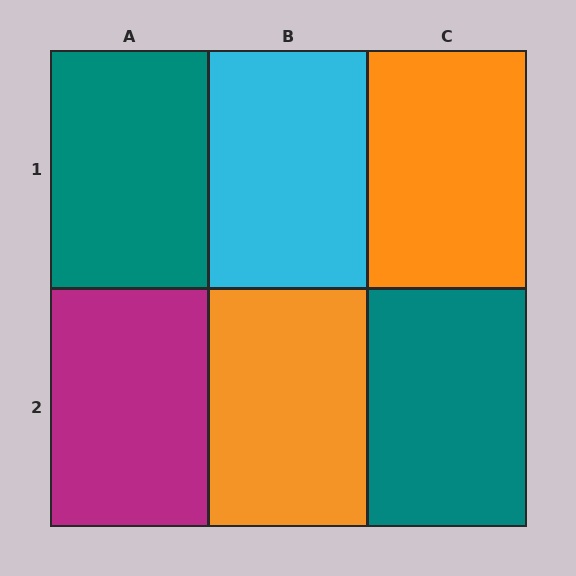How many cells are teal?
2 cells are teal.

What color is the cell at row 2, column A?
Magenta.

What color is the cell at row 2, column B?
Orange.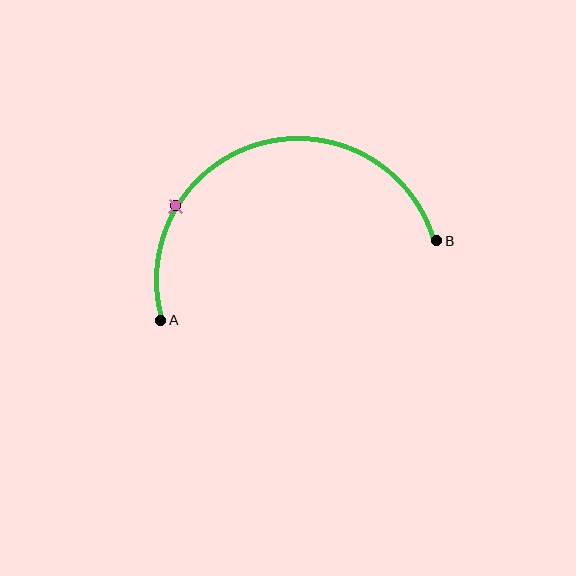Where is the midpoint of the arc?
The arc midpoint is the point on the curve farthest from the straight line joining A and B. It sits above that line.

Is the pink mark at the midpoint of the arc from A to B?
No. The pink mark lies on the arc but is closer to endpoint A. The arc midpoint would be at the point on the curve equidistant along the arc from both A and B.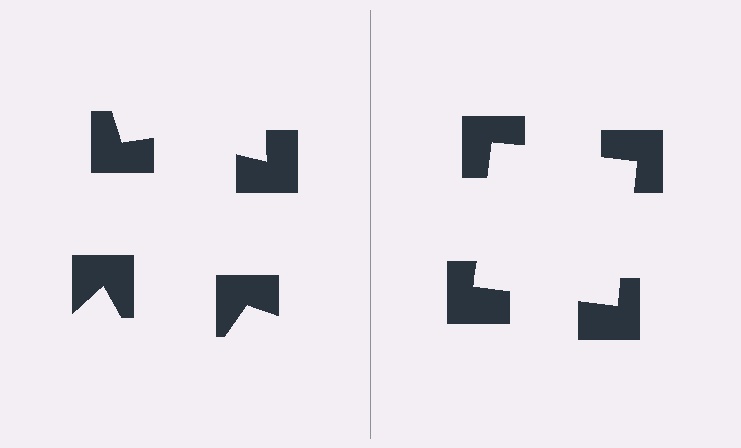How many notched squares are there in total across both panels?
8 — 4 on each side.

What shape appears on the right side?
An illusory square.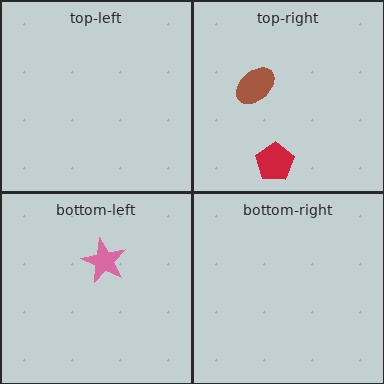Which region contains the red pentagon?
The top-right region.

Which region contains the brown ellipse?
The top-right region.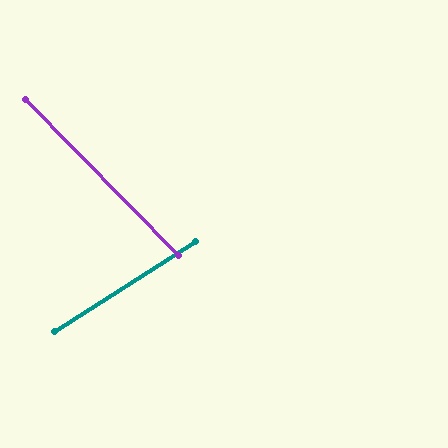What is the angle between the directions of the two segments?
Approximately 78 degrees.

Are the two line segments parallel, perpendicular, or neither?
Neither parallel nor perpendicular — they differ by about 78°.